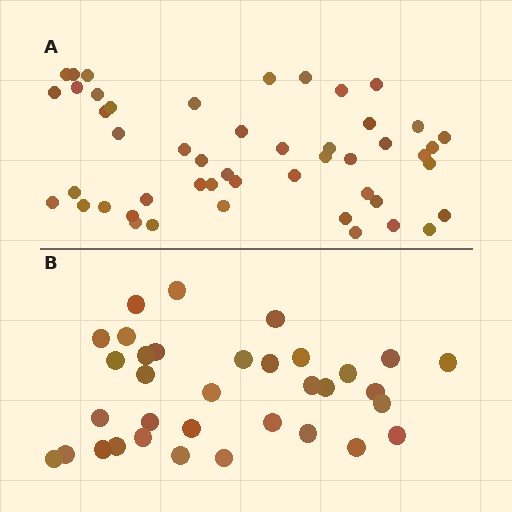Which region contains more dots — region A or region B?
Region A (the top region) has more dots.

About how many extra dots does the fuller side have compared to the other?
Region A has approximately 15 more dots than region B.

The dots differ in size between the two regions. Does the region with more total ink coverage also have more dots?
No. Region B has more total ink coverage because its dots are larger, but region A actually contains more individual dots. Total area can be misleading — the number of items is what matters here.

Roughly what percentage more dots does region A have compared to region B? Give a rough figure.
About 45% more.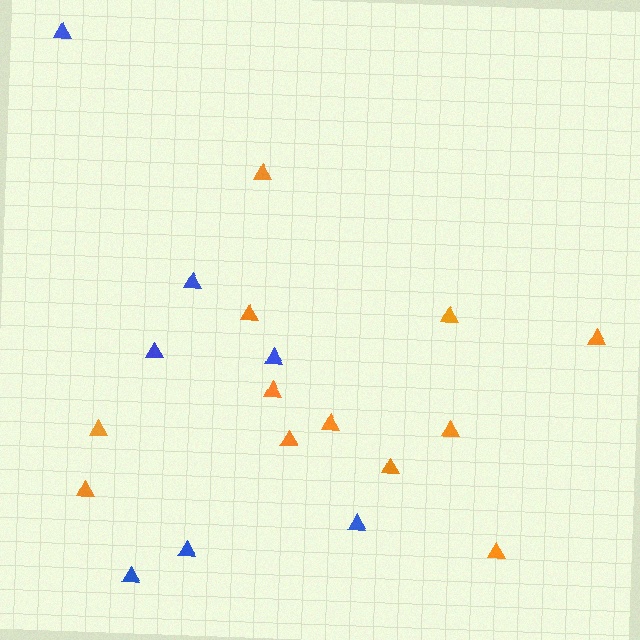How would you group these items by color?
There are 2 groups: one group of orange triangles (12) and one group of blue triangles (7).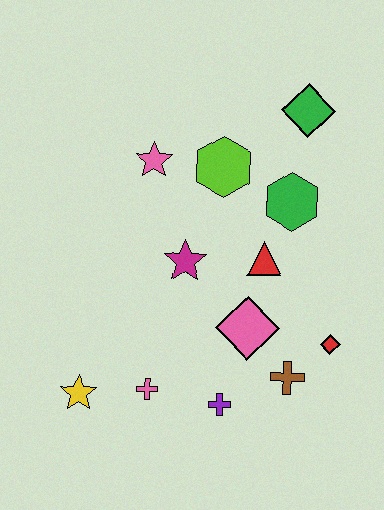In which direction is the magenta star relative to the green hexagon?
The magenta star is to the left of the green hexagon.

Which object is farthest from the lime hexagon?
The yellow star is farthest from the lime hexagon.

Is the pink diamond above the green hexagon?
No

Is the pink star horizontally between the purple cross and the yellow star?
Yes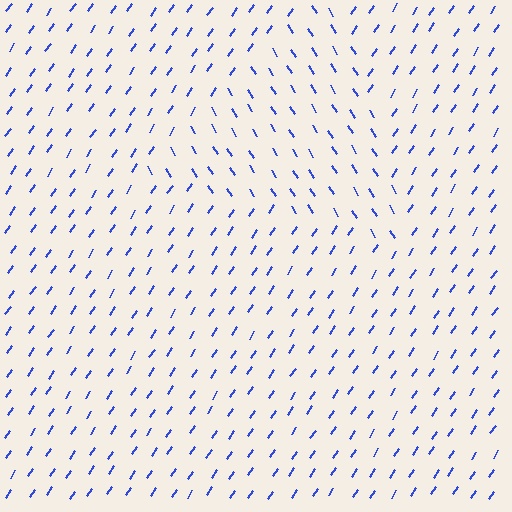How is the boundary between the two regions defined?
The boundary is defined purely by a change in line orientation (approximately 66 degrees difference). All lines are the same color and thickness.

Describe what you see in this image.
The image is filled with small blue line segments. A triangle region in the image has lines oriented differently from the surrounding lines, creating a visible texture boundary.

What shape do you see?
I see a triangle.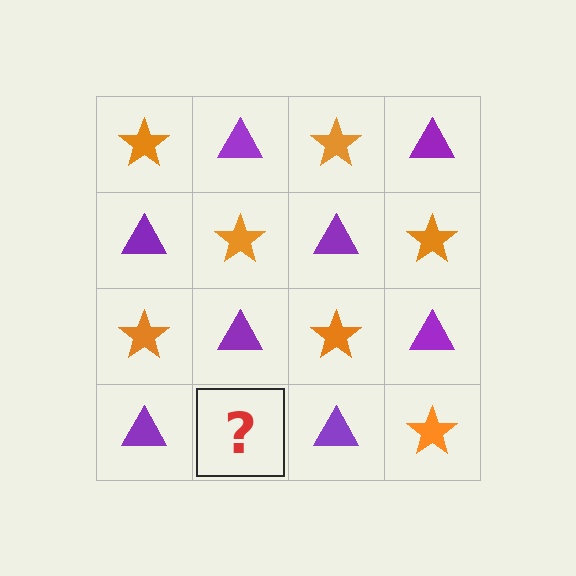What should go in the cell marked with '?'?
The missing cell should contain an orange star.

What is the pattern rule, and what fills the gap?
The rule is that it alternates orange star and purple triangle in a checkerboard pattern. The gap should be filled with an orange star.